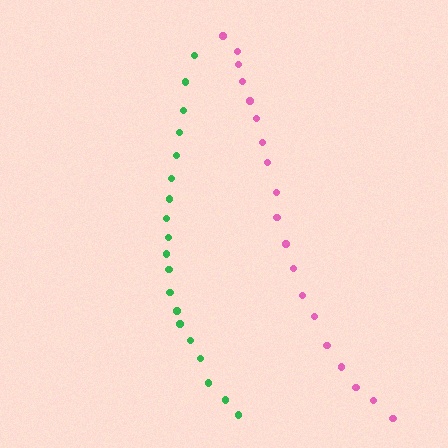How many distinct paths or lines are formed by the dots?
There are 2 distinct paths.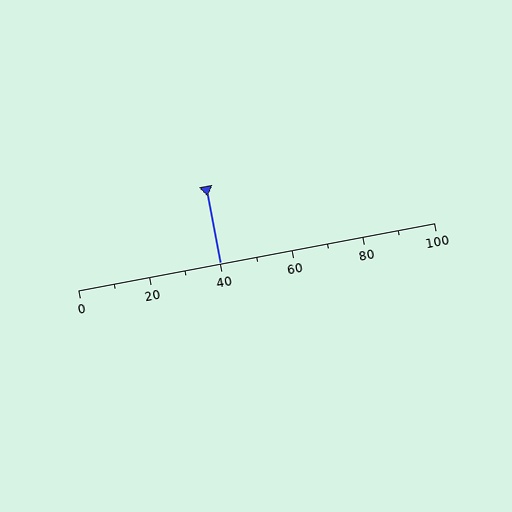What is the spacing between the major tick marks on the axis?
The major ticks are spaced 20 apart.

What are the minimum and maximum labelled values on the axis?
The axis runs from 0 to 100.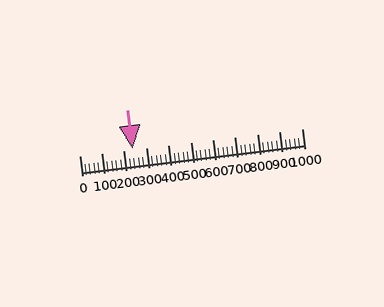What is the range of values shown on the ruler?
The ruler shows values from 0 to 1000.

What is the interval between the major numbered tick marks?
The major tick marks are spaced 100 units apart.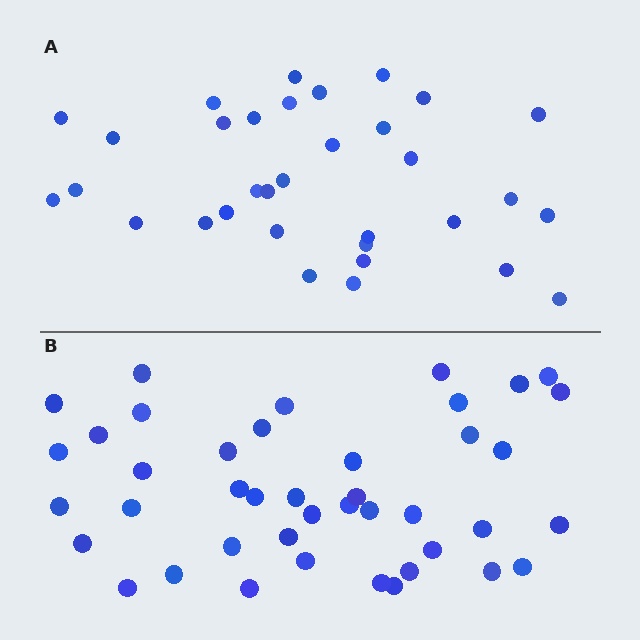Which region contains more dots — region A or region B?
Region B (the bottom region) has more dots.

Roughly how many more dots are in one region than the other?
Region B has roughly 8 or so more dots than region A.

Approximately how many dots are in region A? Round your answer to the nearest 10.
About 30 dots. (The exact count is 33, which rounds to 30.)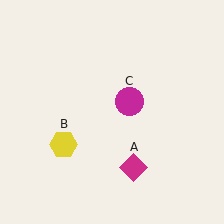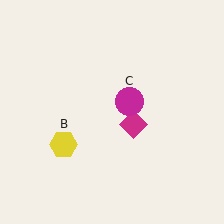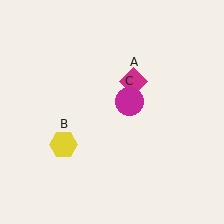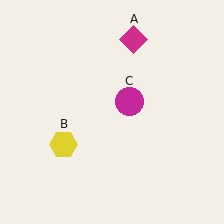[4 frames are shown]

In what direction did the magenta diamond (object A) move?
The magenta diamond (object A) moved up.